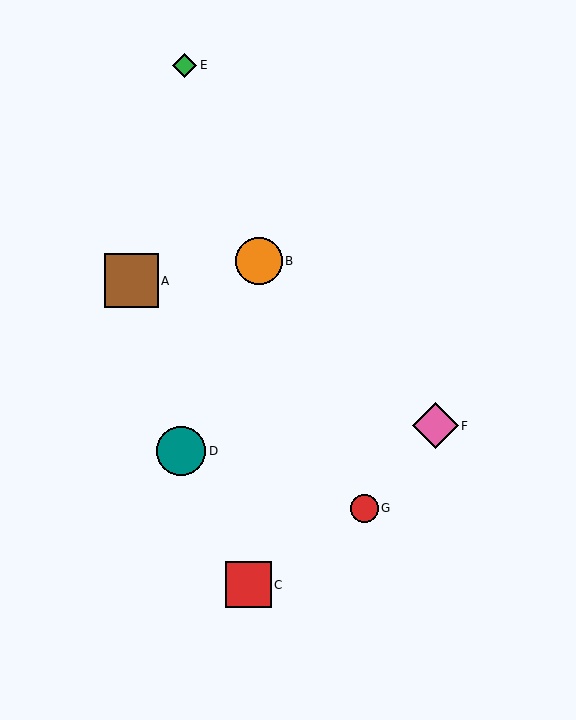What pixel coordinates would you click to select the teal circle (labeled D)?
Click at (181, 451) to select the teal circle D.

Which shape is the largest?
The brown square (labeled A) is the largest.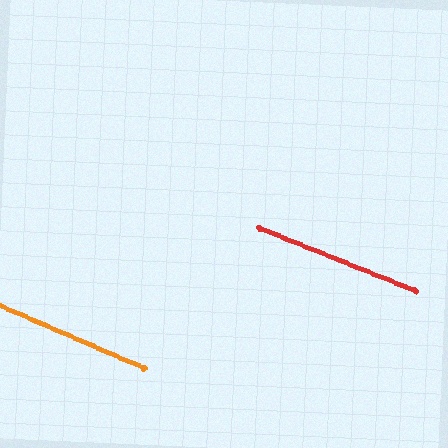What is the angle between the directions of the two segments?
Approximately 2 degrees.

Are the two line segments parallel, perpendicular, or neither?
Parallel — their directions differ by only 1.8°.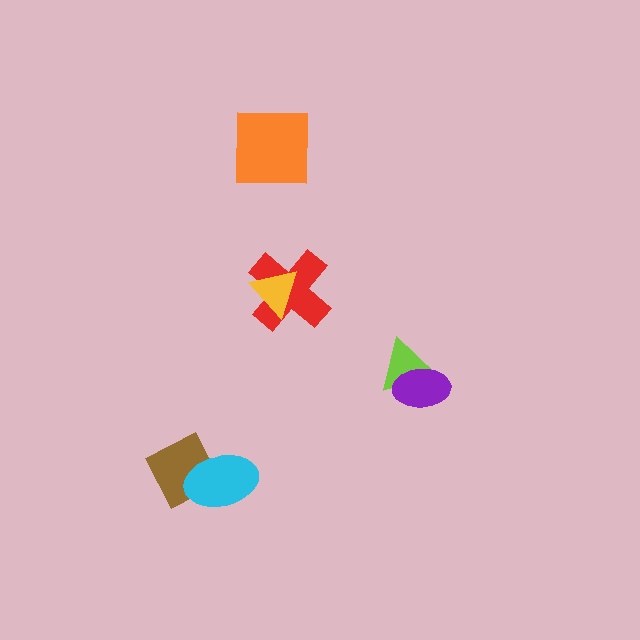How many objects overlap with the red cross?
1 object overlaps with the red cross.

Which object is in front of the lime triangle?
The purple ellipse is in front of the lime triangle.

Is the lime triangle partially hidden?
Yes, it is partially covered by another shape.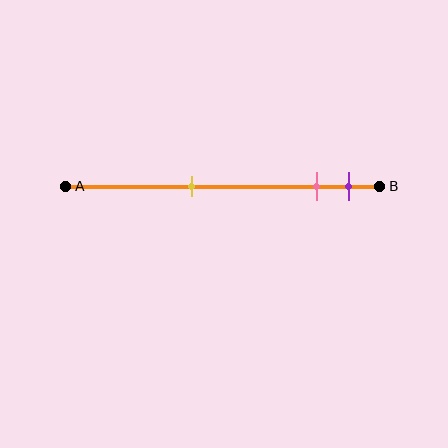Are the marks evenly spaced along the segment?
No, the marks are not evenly spaced.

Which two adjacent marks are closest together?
The pink and purple marks are the closest adjacent pair.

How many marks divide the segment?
There are 3 marks dividing the segment.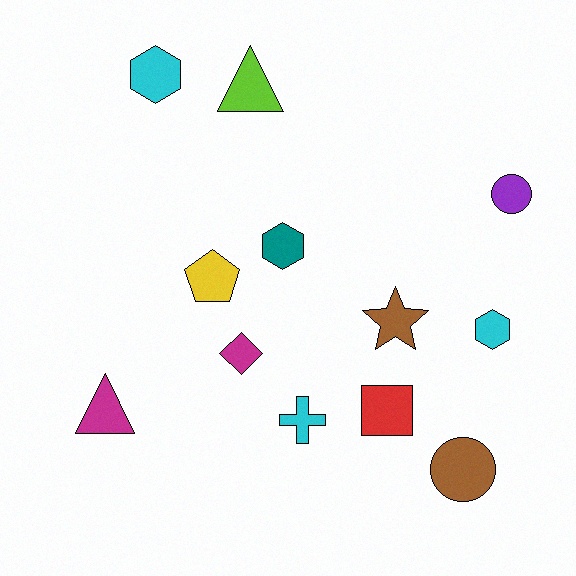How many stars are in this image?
There is 1 star.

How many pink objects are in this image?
There are no pink objects.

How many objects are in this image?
There are 12 objects.